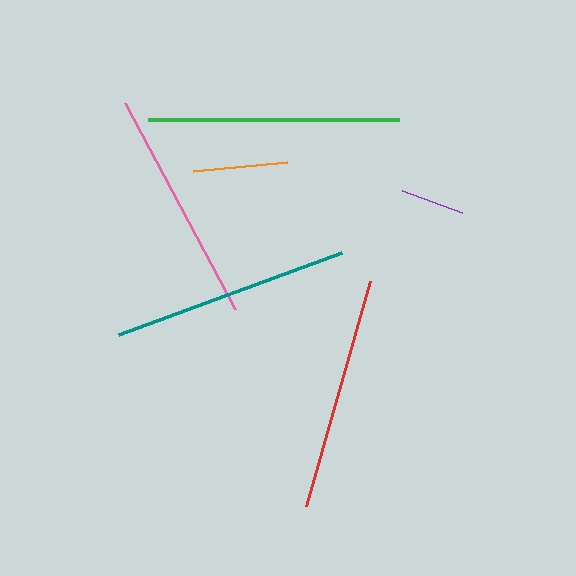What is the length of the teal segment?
The teal segment is approximately 238 pixels long.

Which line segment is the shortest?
The purple line is the shortest at approximately 64 pixels.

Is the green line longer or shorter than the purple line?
The green line is longer than the purple line.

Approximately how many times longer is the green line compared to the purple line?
The green line is approximately 3.9 times the length of the purple line.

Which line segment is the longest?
The green line is the longest at approximately 251 pixels.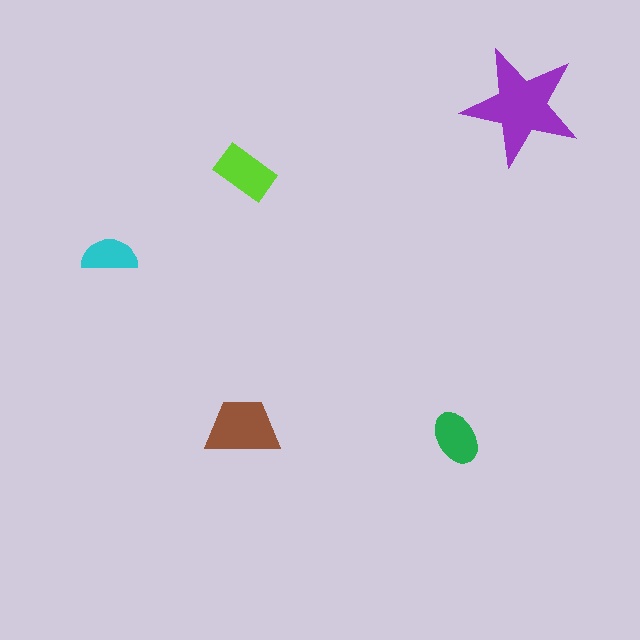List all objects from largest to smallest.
The purple star, the brown trapezoid, the lime rectangle, the green ellipse, the cyan semicircle.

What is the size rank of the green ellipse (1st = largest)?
4th.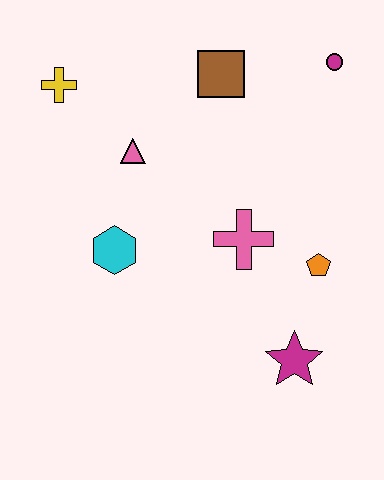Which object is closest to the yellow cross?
The pink triangle is closest to the yellow cross.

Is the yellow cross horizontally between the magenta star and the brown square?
No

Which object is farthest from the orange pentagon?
The yellow cross is farthest from the orange pentagon.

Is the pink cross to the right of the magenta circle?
No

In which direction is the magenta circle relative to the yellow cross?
The magenta circle is to the right of the yellow cross.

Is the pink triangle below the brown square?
Yes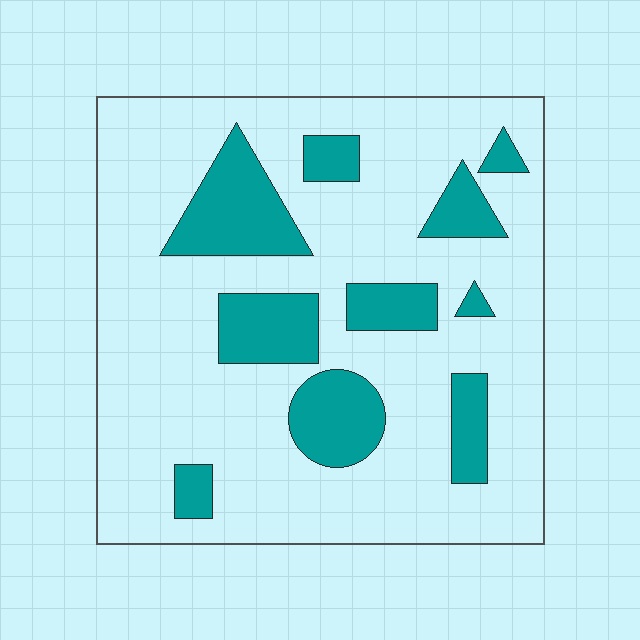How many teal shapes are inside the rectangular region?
10.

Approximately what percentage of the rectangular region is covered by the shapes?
Approximately 20%.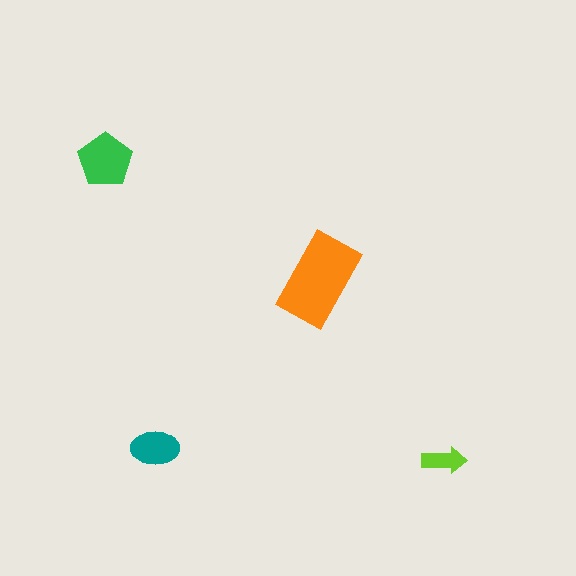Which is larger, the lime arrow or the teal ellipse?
The teal ellipse.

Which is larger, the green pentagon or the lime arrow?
The green pentagon.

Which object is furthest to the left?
The green pentagon is leftmost.